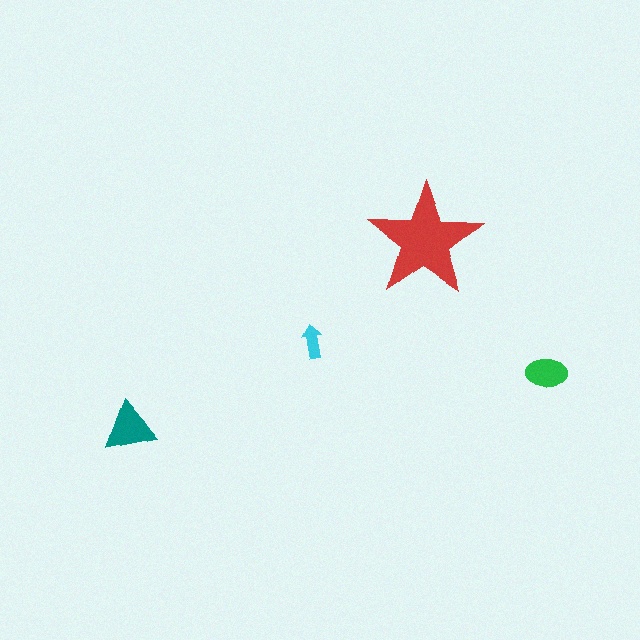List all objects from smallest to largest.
The cyan arrow, the green ellipse, the teal triangle, the red star.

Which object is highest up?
The red star is topmost.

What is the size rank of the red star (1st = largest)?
1st.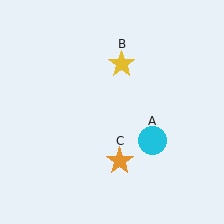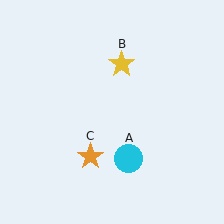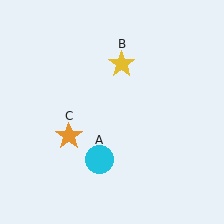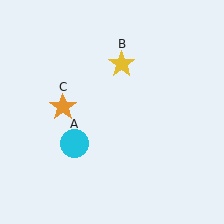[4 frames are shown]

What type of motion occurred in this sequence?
The cyan circle (object A), orange star (object C) rotated clockwise around the center of the scene.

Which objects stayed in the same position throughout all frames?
Yellow star (object B) remained stationary.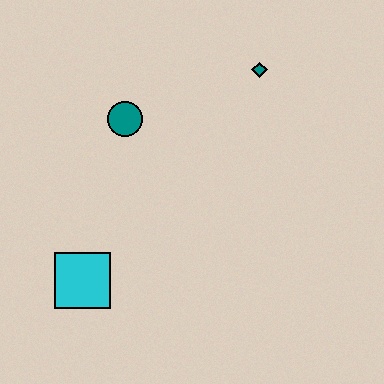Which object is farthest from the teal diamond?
The cyan square is farthest from the teal diamond.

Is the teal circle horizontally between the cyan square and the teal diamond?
Yes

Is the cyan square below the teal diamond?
Yes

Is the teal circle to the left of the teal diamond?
Yes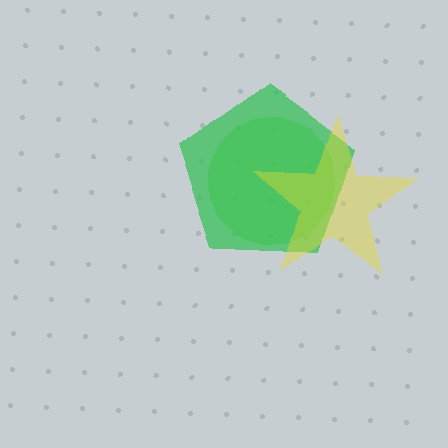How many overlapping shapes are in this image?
There are 3 overlapping shapes in the image.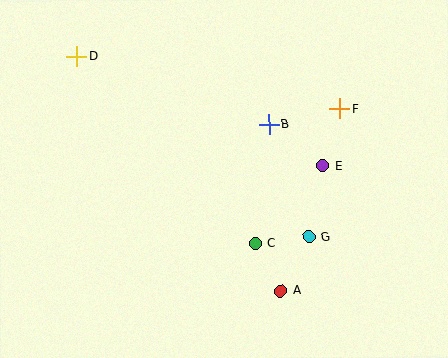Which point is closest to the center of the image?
Point B at (269, 125) is closest to the center.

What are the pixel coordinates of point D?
Point D is at (77, 56).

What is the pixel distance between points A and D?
The distance between A and D is 311 pixels.